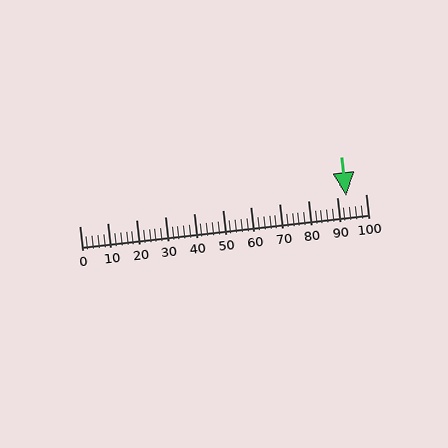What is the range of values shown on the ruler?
The ruler shows values from 0 to 100.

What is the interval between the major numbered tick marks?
The major tick marks are spaced 10 units apart.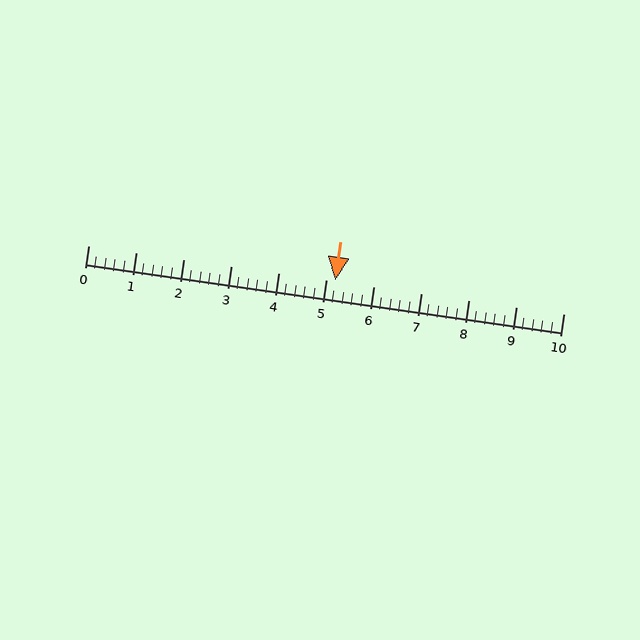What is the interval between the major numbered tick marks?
The major tick marks are spaced 1 units apart.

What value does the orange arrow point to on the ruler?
The orange arrow points to approximately 5.2.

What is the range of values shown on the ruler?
The ruler shows values from 0 to 10.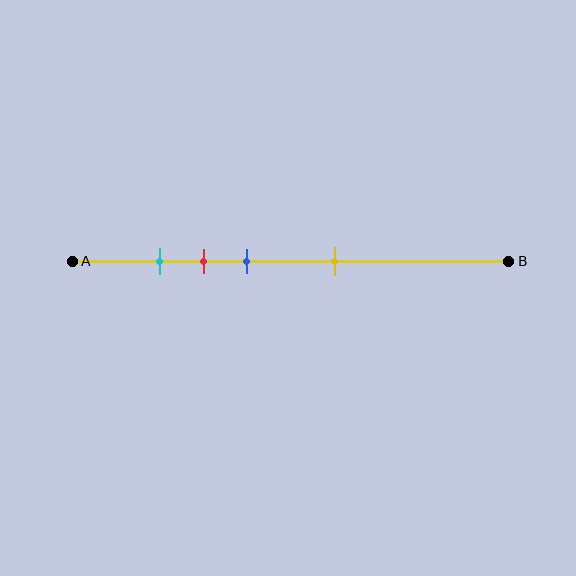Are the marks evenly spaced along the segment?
No, the marks are not evenly spaced.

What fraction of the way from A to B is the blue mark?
The blue mark is approximately 40% (0.4) of the way from A to B.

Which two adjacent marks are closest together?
The cyan and red marks are the closest adjacent pair.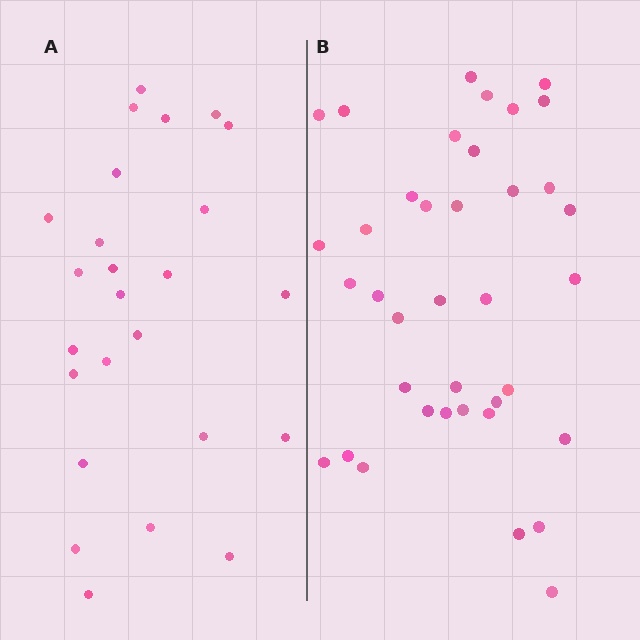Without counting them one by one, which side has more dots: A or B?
Region B (the right region) has more dots.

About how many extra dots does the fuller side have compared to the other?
Region B has approximately 15 more dots than region A.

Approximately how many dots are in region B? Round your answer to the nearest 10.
About 40 dots. (The exact count is 38, which rounds to 40.)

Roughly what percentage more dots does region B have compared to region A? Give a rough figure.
About 50% more.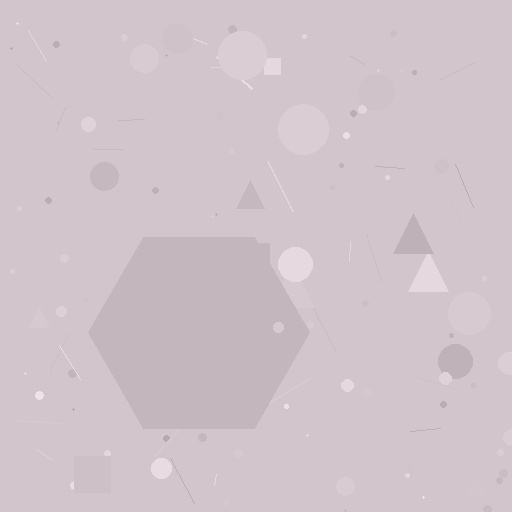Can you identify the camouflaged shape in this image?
The camouflaged shape is a hexagon.